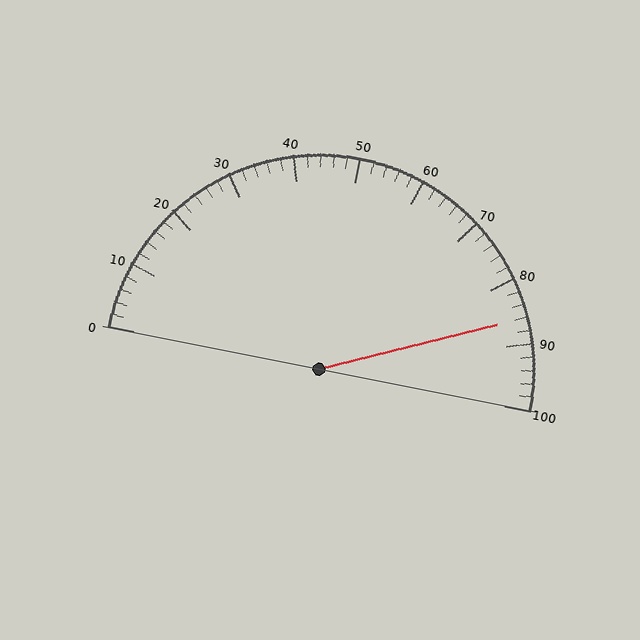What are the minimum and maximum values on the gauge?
The gauge ranges from 0 to 100.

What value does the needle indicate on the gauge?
The needle indicates approximately 86.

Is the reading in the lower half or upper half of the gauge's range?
The reading is in the upper half of the range (0 to 100).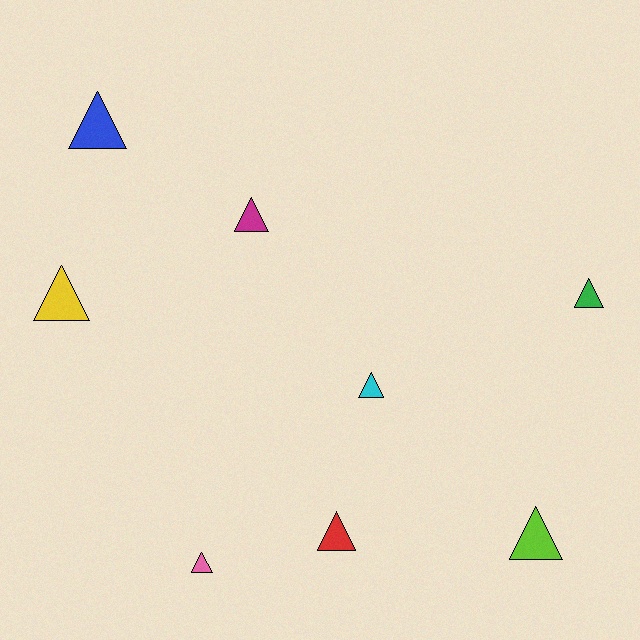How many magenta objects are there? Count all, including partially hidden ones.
There is 1 magenta object.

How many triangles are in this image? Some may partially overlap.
There are 8 triangles.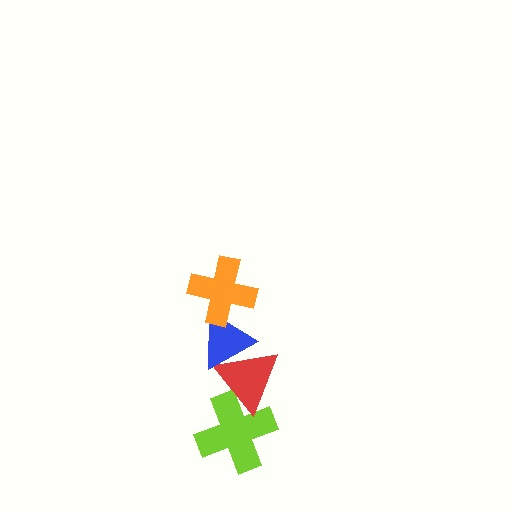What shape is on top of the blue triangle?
The orange cross is on top of the blue triangle.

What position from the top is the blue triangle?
The blue triangle is 2nd from the top.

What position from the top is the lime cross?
The lime cross is 4th from the top.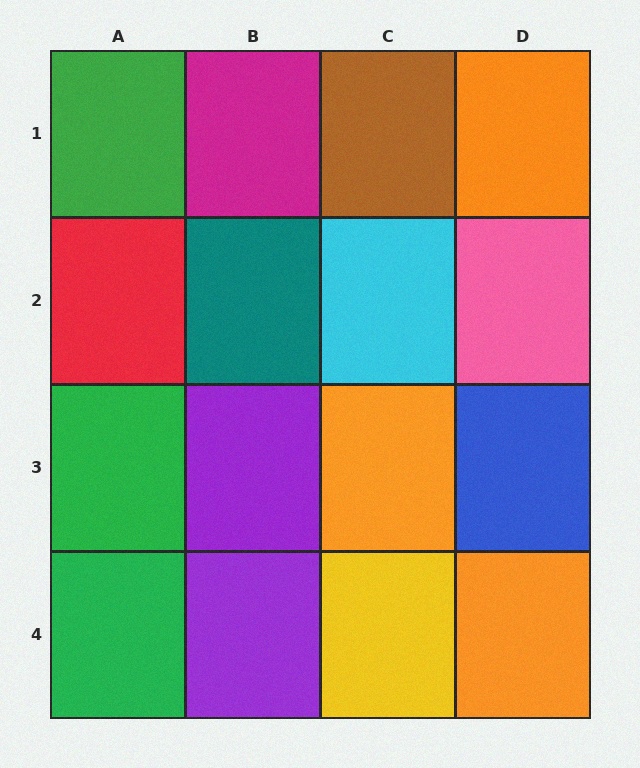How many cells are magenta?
1 cell is magenta.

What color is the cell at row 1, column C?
Brown.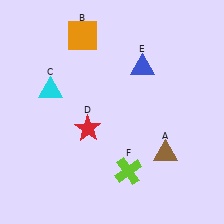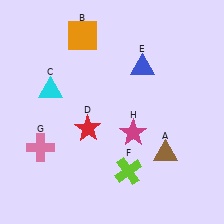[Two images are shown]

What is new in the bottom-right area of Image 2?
A magenta star (H) was added in the bottom-right area of Image 2.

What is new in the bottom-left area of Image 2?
A pink cross (G) was added in the bottom-left area of Image 2.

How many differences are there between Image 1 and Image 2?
There are 2 differences between the two images.